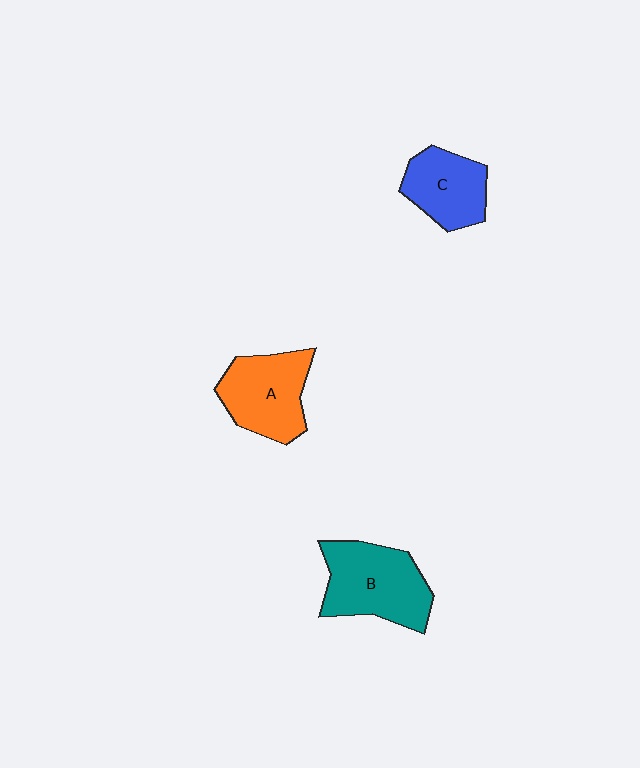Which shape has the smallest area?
Shape C (blue).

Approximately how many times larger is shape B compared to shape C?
Approximately 1.4 times.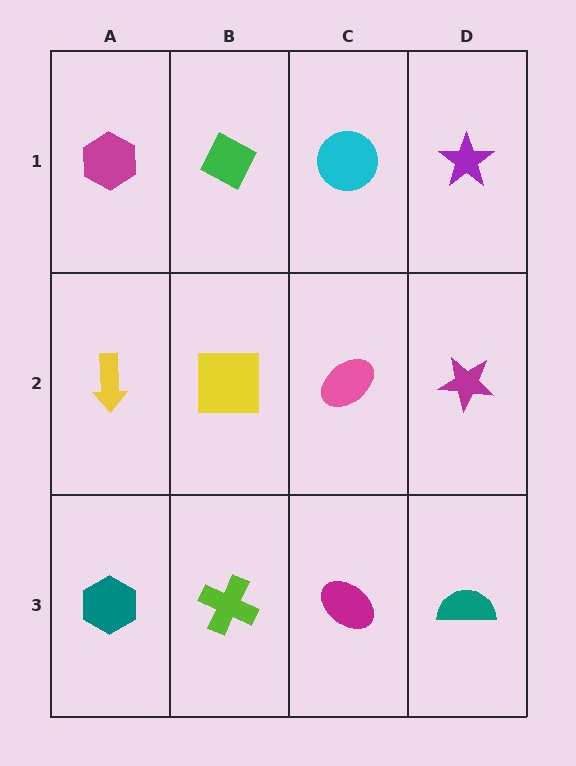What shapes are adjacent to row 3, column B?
A yellow square (row 2, column B), a teal hexagon (row 3, column A), a magenta ellipse (row 3, column C).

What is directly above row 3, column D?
A magenta star.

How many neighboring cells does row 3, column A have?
2.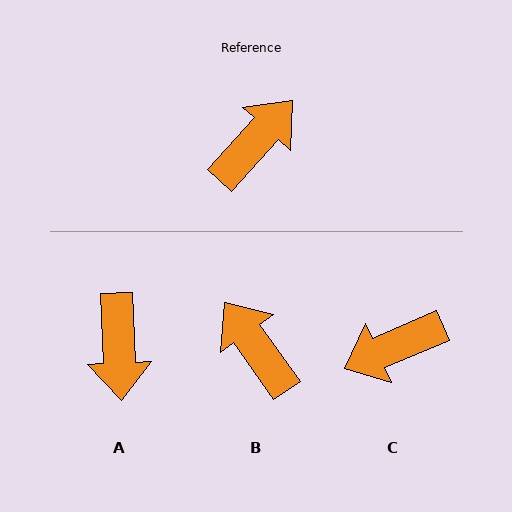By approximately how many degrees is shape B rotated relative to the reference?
Approximately 77 degrees counter-clockwise.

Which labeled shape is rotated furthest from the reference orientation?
C, about 156 degrees away.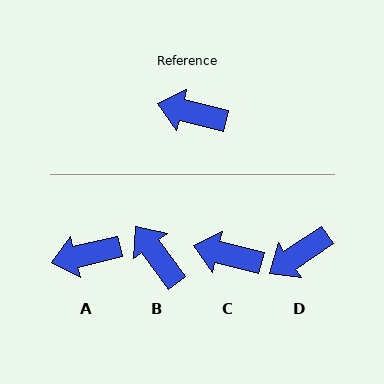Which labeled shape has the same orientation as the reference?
C.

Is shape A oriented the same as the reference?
No, it is off by about 28 degrees.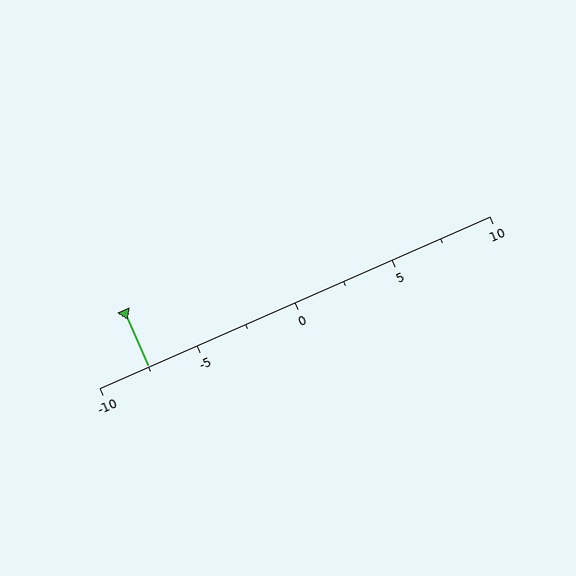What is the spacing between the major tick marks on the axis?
The major ticks are spaced 5 apart.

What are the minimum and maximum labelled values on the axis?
The axis runs from -10 to 10.